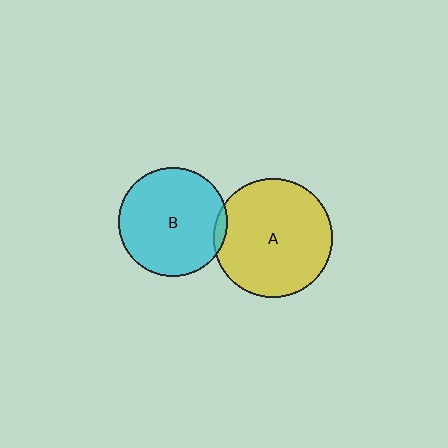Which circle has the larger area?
Circle A (yellow).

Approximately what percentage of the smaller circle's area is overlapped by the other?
Approximately 5%.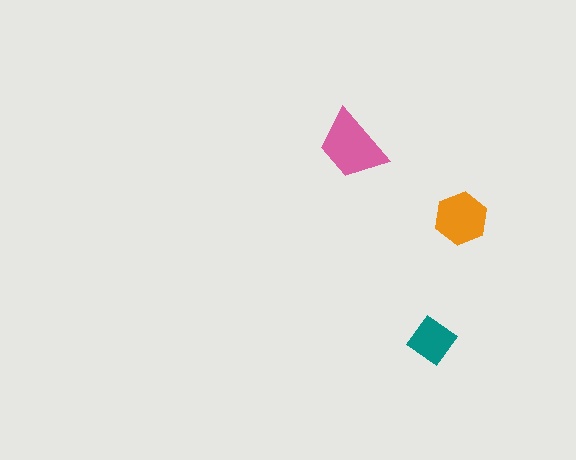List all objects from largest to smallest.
The pink trapezoid, the orange hexagon, the teal diamond.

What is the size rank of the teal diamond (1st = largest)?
3rd.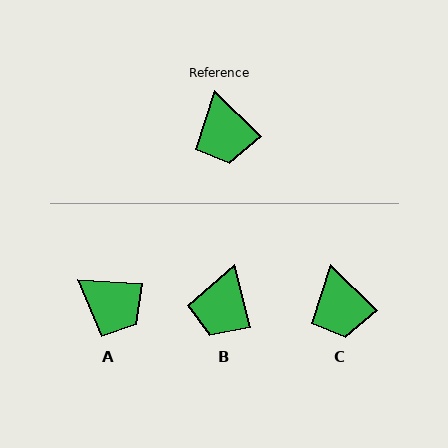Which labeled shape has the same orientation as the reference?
C.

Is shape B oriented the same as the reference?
No, it is off by about 31 degrees.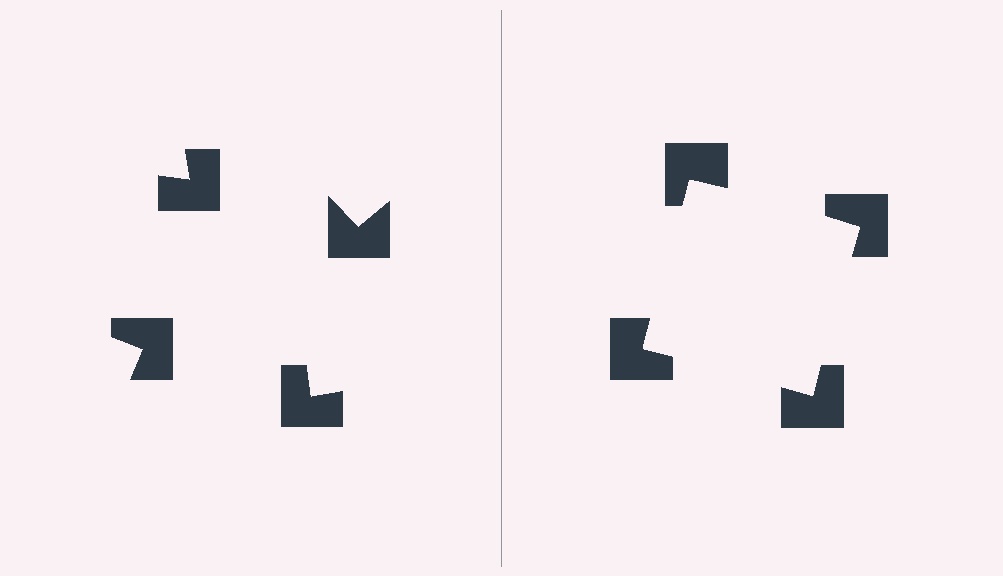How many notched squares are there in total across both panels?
8 — 4 on each side.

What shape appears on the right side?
An illusory square.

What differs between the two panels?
The notched squares are positioned identically on both sides; only the wedge orientations differ. On the right they align to a square; on the left they are misaligned.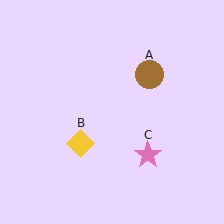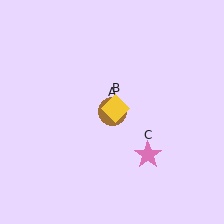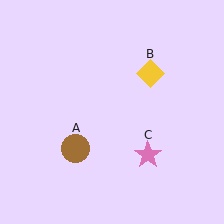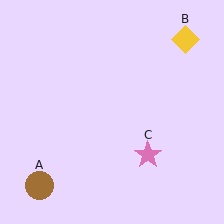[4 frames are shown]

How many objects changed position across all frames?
2 objects changed position: brown circle (object A), yellow diamond (object B).